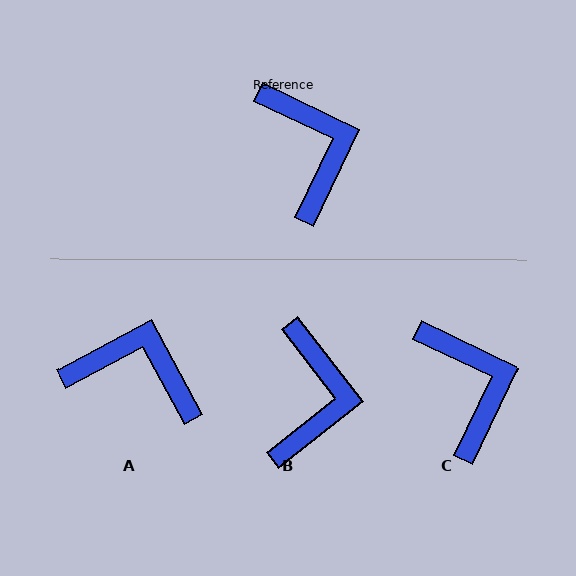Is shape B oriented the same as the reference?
No, it is off by about 26 degrees.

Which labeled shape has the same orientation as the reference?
C.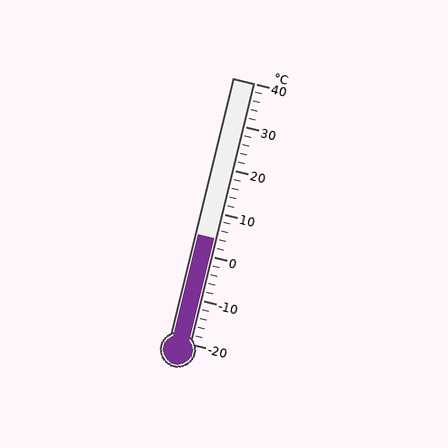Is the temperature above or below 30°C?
The temperature is below 30°C.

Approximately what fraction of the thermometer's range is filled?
The thermometer is filled to approximately 40% of its range.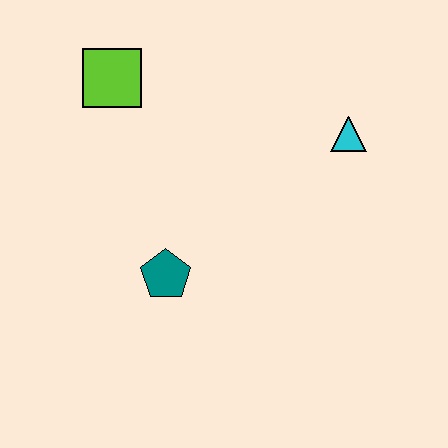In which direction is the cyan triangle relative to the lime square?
The cyan triangle is to the right of the lime square.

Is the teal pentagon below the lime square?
Yes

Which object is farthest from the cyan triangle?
The lime square is farthest from the cyan triangle.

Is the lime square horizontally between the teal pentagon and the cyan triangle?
No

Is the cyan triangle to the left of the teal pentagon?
No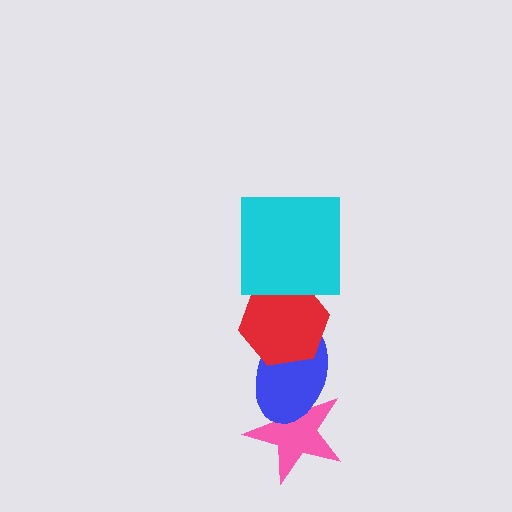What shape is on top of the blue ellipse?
The red hexagon is on top of the blue ellipse.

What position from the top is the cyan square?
The cyan square is 1st from the top.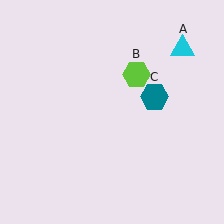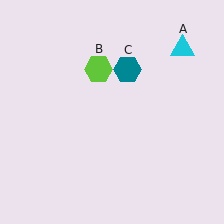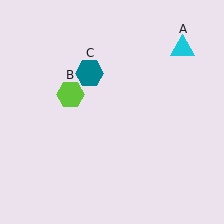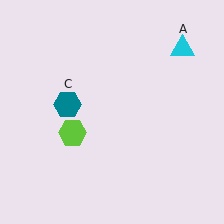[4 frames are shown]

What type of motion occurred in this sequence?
The lime hexagon (object B), teal hexagon (object C) rotated counterclockwise around the center of the scene.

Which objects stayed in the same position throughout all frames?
Cyan triangle (object A) remained stationary.